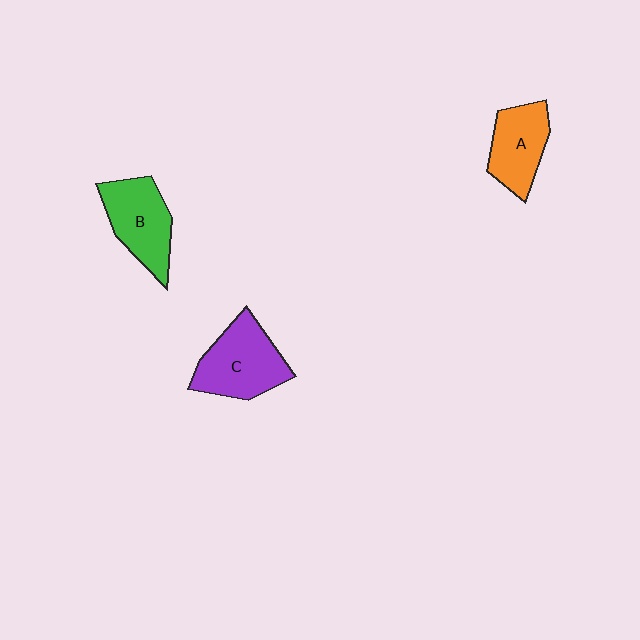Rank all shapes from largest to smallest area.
From largest to smallest: C (purple), B (green), A (orange).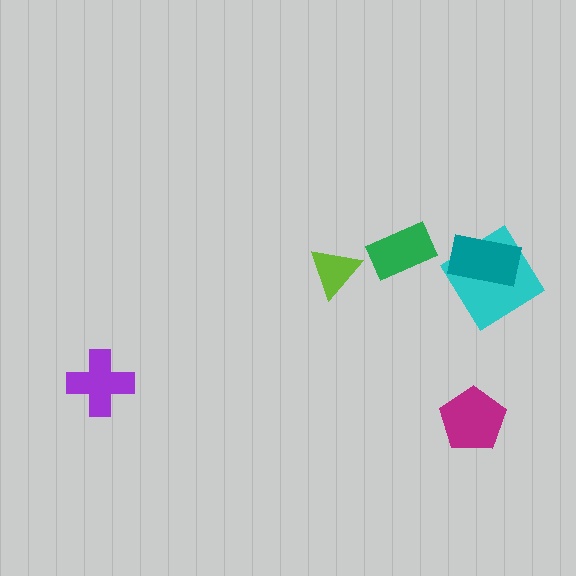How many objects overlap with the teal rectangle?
1 object overlaps with the teal rectangle.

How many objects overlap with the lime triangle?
0 objects overlap with the lime triangle.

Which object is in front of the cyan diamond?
The teal rectangle is in front of the cyan diamond.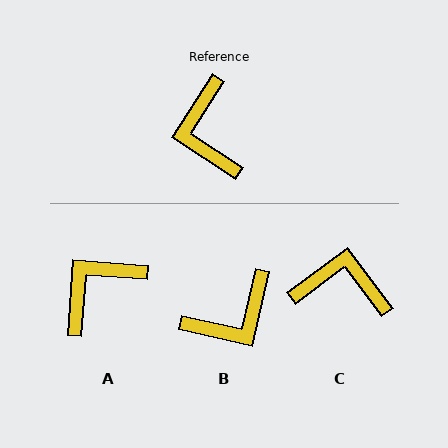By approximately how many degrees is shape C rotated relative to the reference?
Approximately 110 degrees clockwise.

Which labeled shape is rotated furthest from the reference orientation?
C, about 110 degrees away.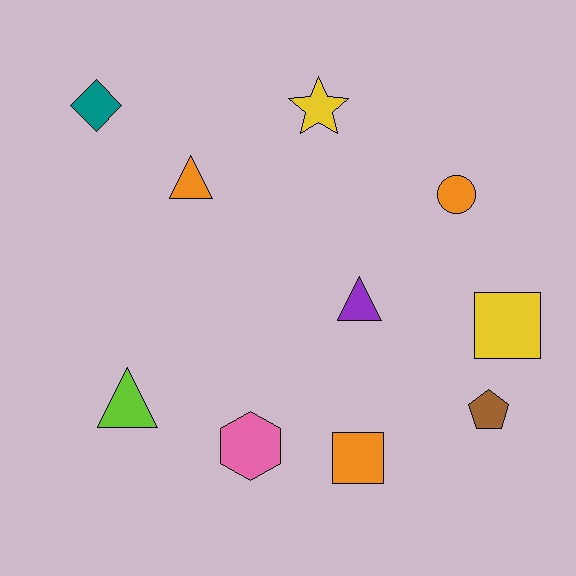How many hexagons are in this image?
There is 1 hexagon.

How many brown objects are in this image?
There is 1 brown object.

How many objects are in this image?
There are 10 objects.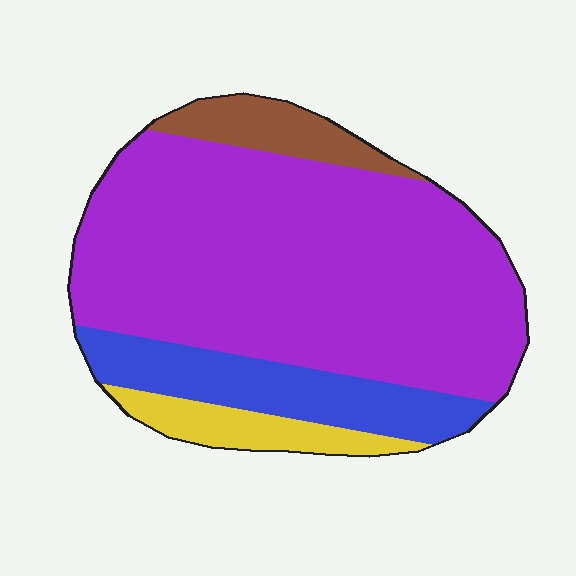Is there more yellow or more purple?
Purple.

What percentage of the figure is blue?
Blue covers about 15% of the figure.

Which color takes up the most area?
Purple, at roughly 70%.